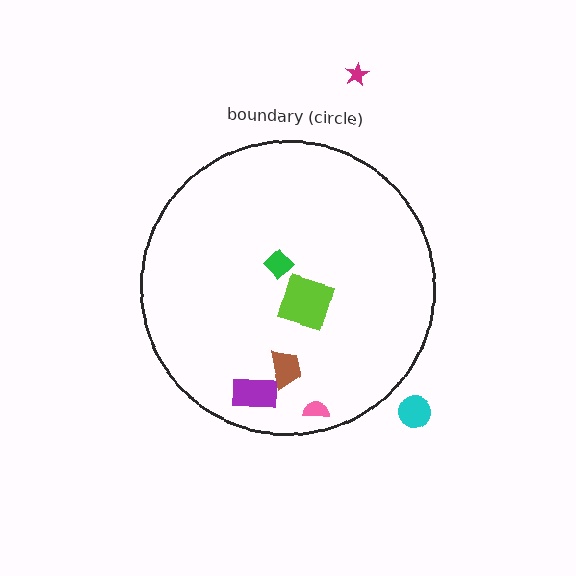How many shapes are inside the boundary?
5 inside, 2 outside.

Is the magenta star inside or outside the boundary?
Outside.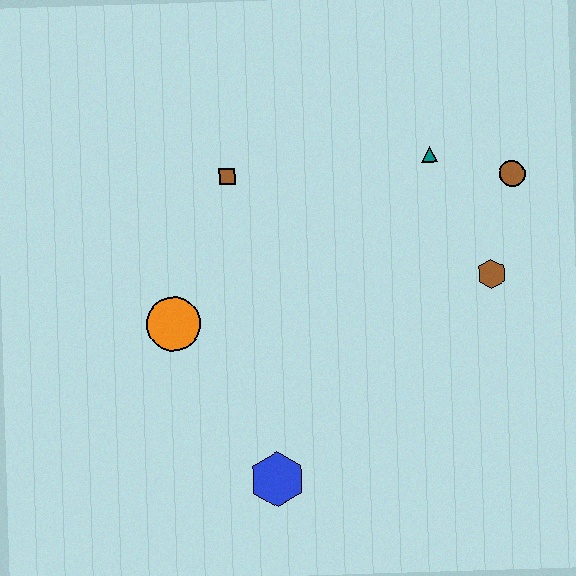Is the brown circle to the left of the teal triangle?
No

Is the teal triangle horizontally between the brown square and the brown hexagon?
Yes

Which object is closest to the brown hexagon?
The brown circle is closest to the brown hexagon.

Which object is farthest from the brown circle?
The blue hexagon is farthest from the brown circle.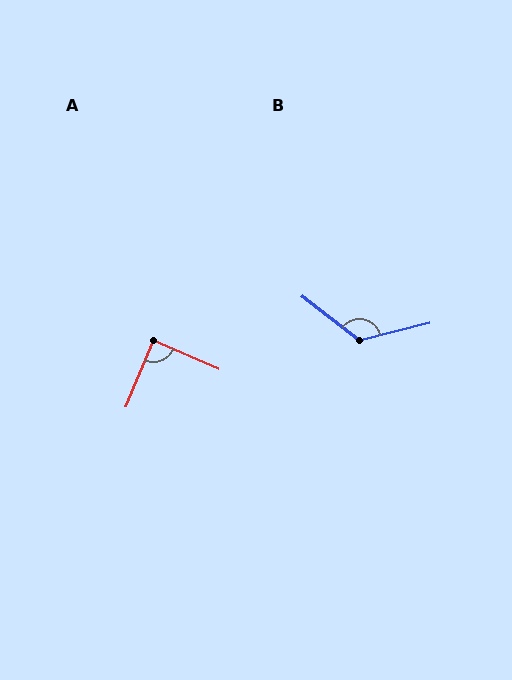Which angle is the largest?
B, at approximately 129 degrees.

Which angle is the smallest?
A, at approximately 89 degrees.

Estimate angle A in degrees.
Approximately 89 degrees.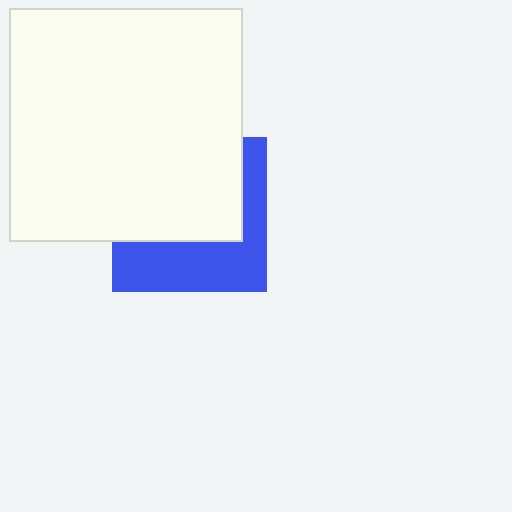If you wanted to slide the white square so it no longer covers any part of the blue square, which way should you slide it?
Slide it up — that is the most direct way to separate the two shapes.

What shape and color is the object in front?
The object in front is a white square.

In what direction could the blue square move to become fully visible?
The blue square could move down. That would shift it out from behind the white square entirely.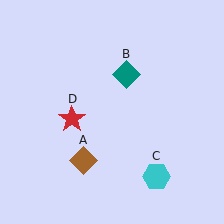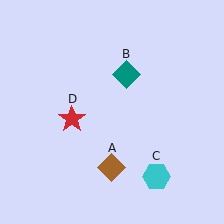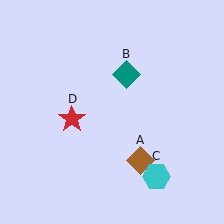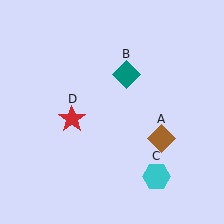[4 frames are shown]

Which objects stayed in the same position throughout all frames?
Teal diamond (object B) and cyan hexagon (object C) and red star (object D) remained stationary.